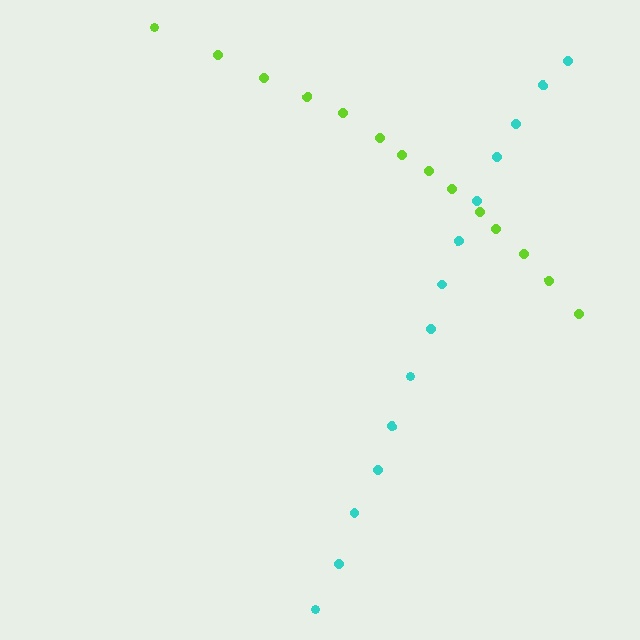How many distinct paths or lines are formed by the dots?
There are 2 distinct paths.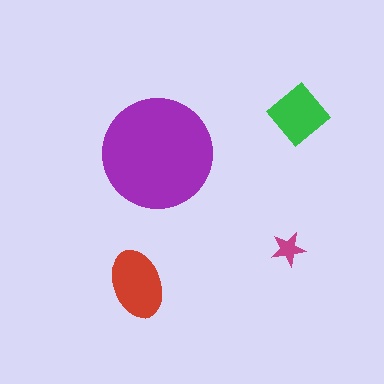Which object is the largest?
The purple circle.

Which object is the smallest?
The magenta star.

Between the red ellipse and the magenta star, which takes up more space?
The red ellipse.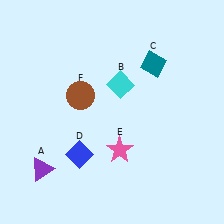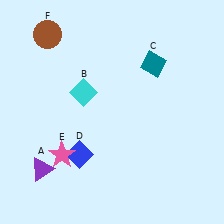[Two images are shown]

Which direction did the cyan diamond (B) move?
The cyan diamond (B) moved left.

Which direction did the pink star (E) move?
The pink star (E) moved left.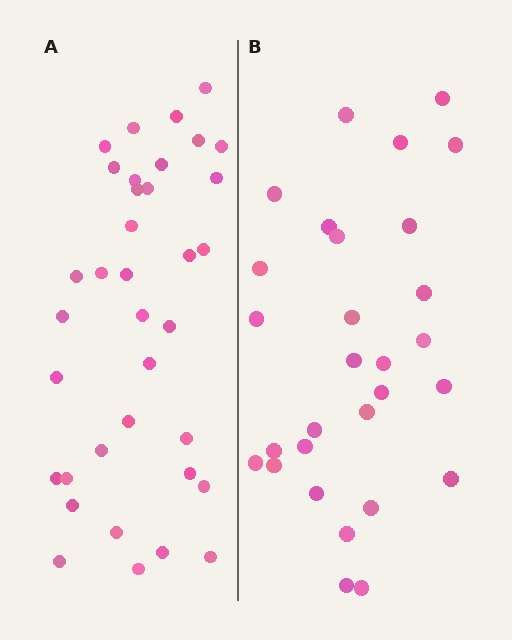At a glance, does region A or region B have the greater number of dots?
Region A (the left region) has more dots.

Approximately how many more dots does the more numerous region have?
Region A has roughly 8 or so more dots than region B.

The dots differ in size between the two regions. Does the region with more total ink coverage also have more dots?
No. Region B has more total ink coverage because its dots are larger, but region A actually contains more individual dots. Total area can be misleading — the number of items is what matters here.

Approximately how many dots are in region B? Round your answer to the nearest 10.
About 30 dots. (The exact count is 29, which rounds to 30.)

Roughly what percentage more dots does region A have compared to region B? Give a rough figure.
About 25% more.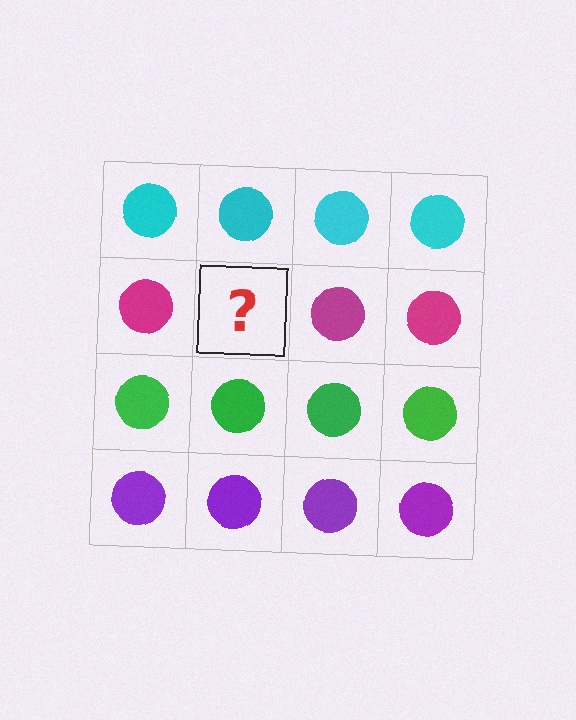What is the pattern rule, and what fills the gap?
The rule is that each row has a consistent color. The gap should be filled with a magenta circle.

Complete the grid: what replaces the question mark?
The question mark should be replaced with a magenta circle.